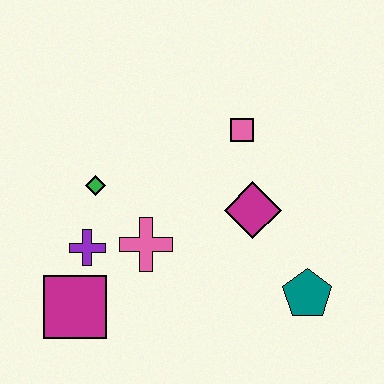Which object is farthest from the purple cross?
The teal pentagon is farthest from the purple cross.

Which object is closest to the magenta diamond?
The pink square is closest to the magenta diamond.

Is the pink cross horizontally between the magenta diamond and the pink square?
No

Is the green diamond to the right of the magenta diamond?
No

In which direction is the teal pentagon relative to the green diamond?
The teal pentagon is to the right of the green diamond.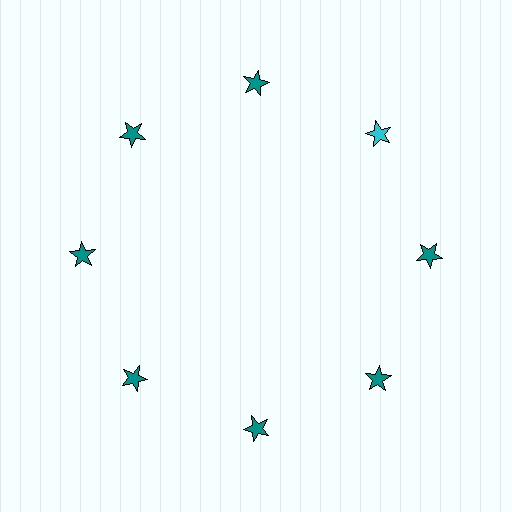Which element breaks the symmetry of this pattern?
The cyan star at roughly the 2 o'clock position breaks the symmetry. All other shapes are teal stars.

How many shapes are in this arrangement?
There are 8 shapes arranged in a ring pattern.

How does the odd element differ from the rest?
It has a different color: cyan instead of teal.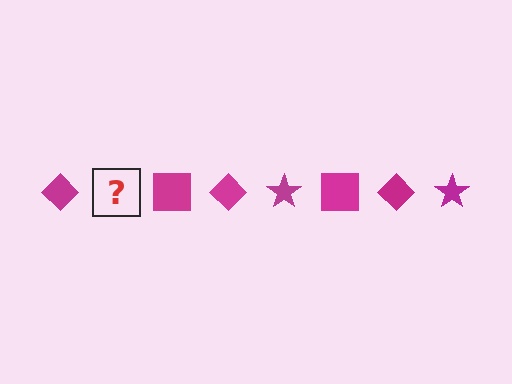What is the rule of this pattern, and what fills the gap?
The rule is that the pattern cycles through diamond, star, square shapes in magenta. The gap should be filled with a magenta star.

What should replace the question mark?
The question mark should be replaced with a magenta star.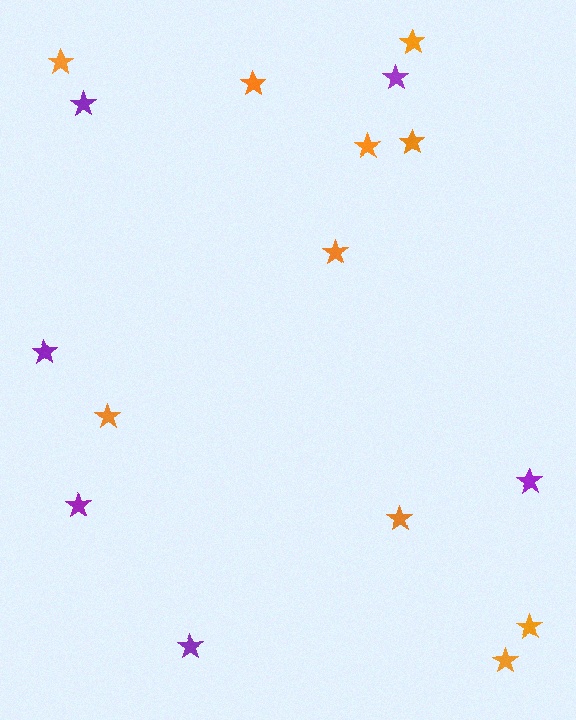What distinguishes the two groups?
There are 2 groups: one group of orange stars (10) and one group of purple stars (6).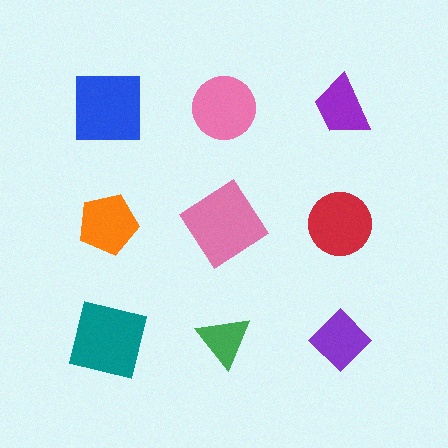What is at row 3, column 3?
A purple diamond.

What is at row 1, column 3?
A purple trapezoid.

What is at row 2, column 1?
An orange pentagon.